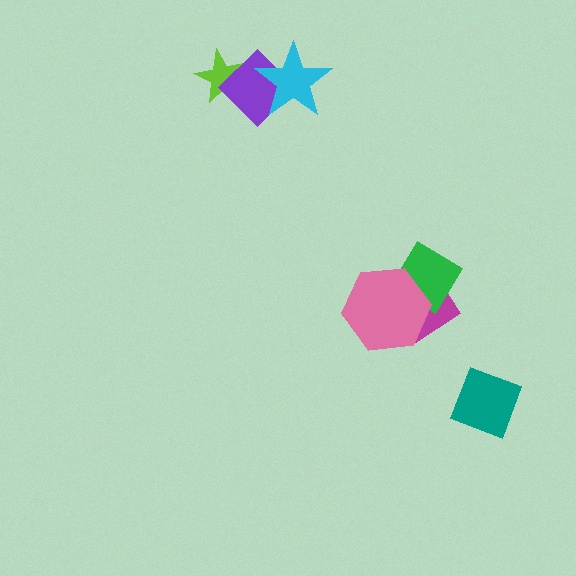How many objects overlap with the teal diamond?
0 objects overlap with the teal diamond.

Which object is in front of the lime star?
The purple diamond is in front of the lime star.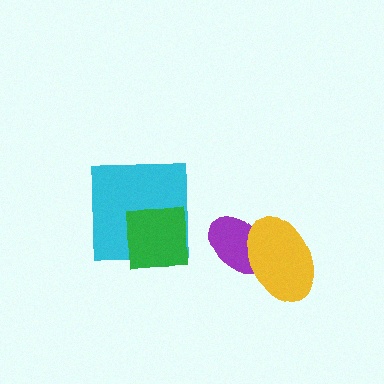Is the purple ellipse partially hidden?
Yes, it is partially covered by another shape.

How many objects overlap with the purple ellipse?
1 object overlaps with the purple ellipse.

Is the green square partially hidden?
No, no other shape covers it.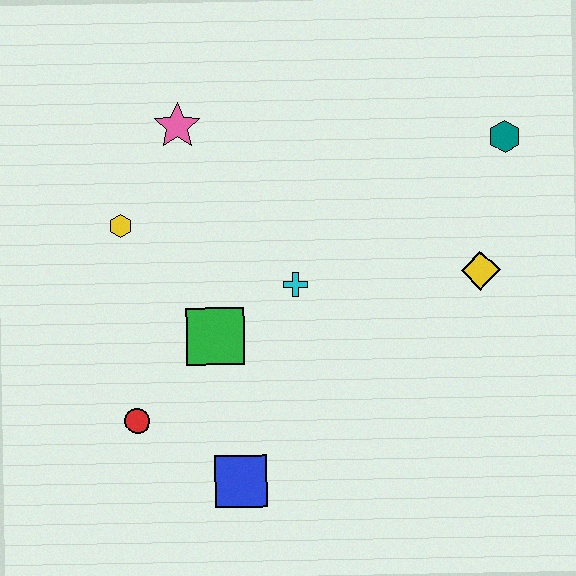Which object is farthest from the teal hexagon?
The red circle is farthest from the teal hexagon.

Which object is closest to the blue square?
The red circle is closest to the blue square.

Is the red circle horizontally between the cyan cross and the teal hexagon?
No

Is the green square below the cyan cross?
Yes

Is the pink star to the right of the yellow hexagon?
Yes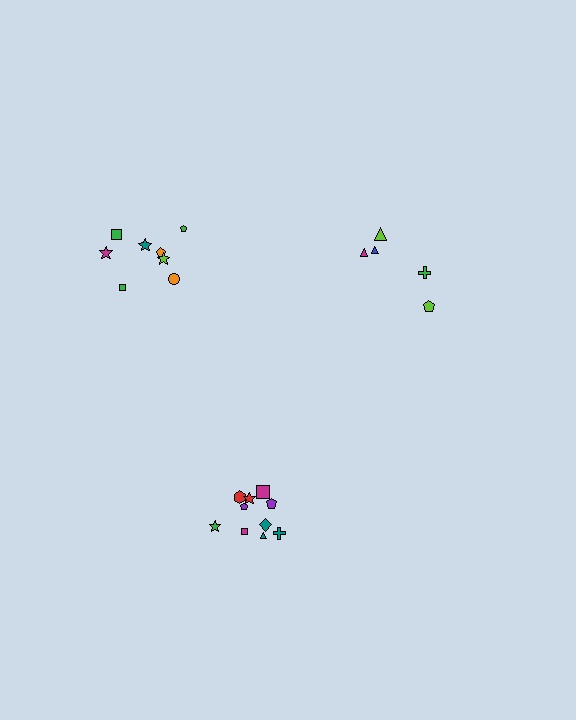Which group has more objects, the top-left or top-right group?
The top-left group.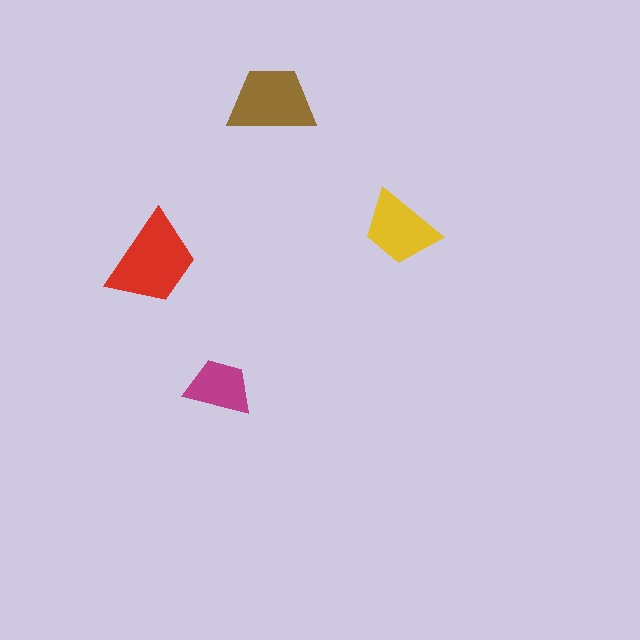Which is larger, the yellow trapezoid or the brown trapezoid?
The brown one.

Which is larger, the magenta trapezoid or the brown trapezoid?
The brown one.